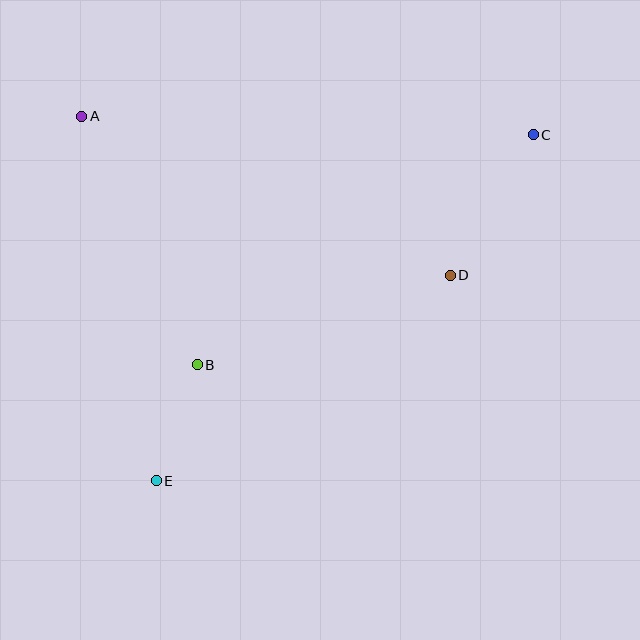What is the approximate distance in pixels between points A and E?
The distance between A and E is approximately 372 pixels.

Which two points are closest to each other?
Points B and E are closest to each other.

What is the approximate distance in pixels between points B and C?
The distance between B and C is approximately 407 pixels.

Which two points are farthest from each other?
Points C and E are farthest from each other.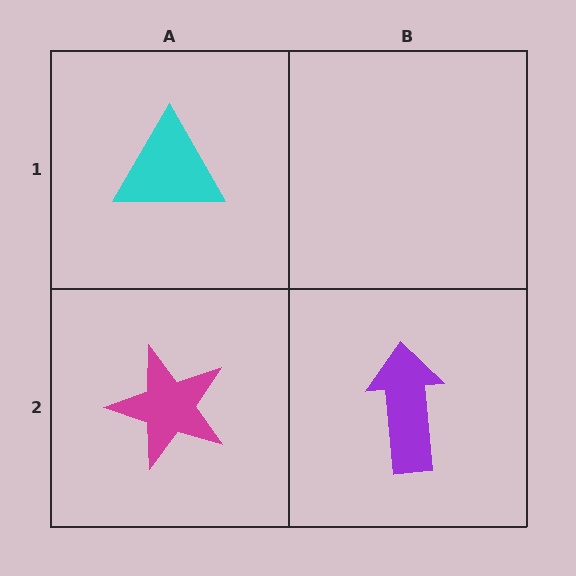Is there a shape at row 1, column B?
No, that cell is empty.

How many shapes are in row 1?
1 shape.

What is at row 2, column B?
A purple arrow.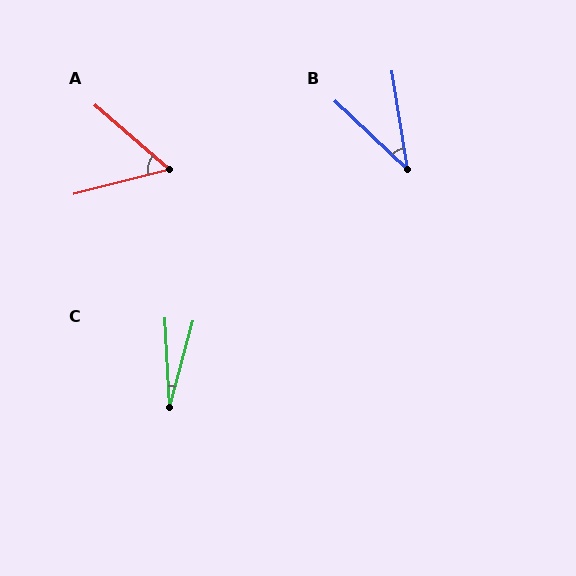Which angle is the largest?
A, at approximately 55 degrees.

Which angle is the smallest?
C, at approximately 18 degrees.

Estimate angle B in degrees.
Approximately 38 degrees.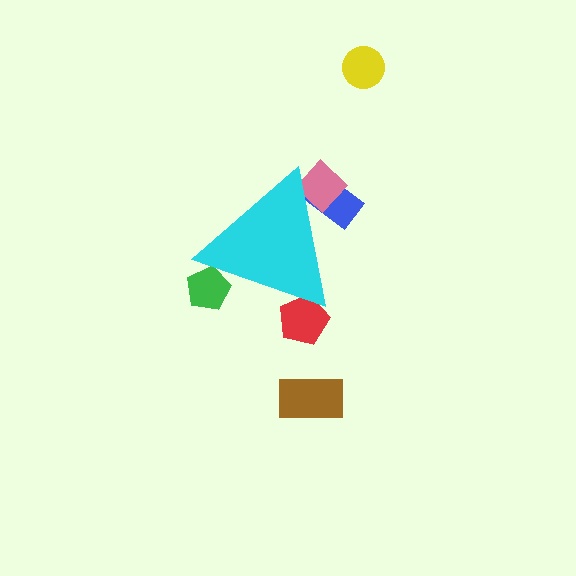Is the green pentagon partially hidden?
Yes, the green pentagon is partially hidden behind the cyan triangle.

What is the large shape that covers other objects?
A cyan triangle.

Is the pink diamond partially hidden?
Yes, the pink diamond is partially hidden behind the cyan triangle.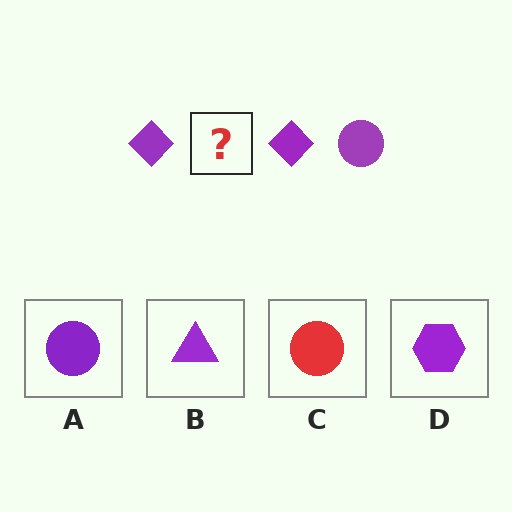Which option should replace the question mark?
Option A.